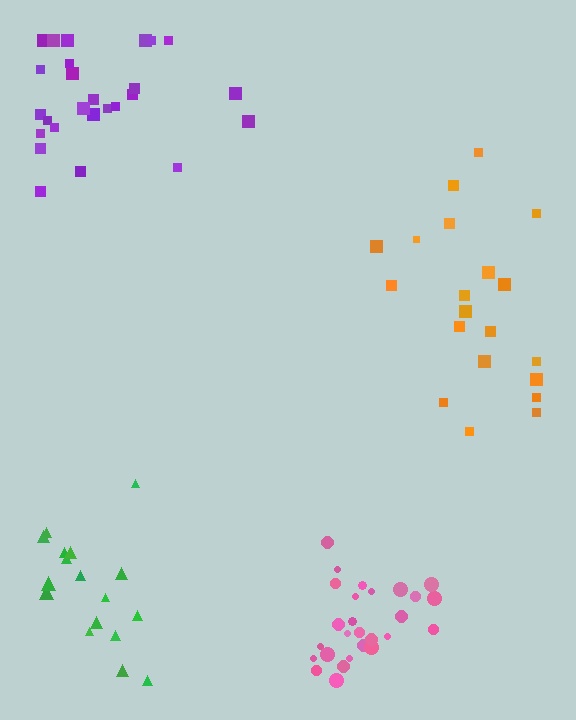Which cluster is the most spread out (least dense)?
Green.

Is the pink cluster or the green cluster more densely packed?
Pink.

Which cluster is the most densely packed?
Pink.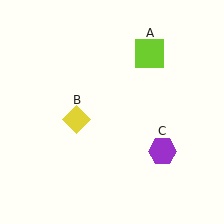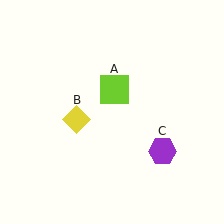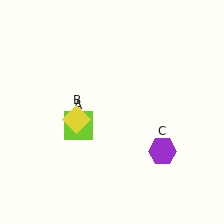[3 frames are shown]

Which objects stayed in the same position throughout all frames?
Yellow diamond (object B) and purple hexagon (object C) remained stationary.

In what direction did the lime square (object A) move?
The lime square (object A) moved down and to the left.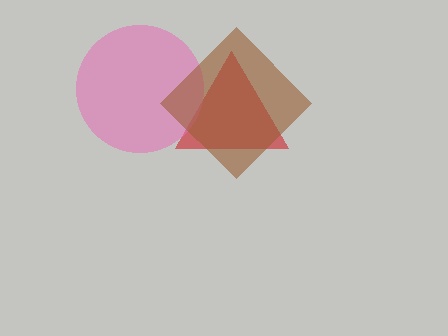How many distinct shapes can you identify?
There are 3 distinct shapes: a red triangle, a pink circle, a brown diamond.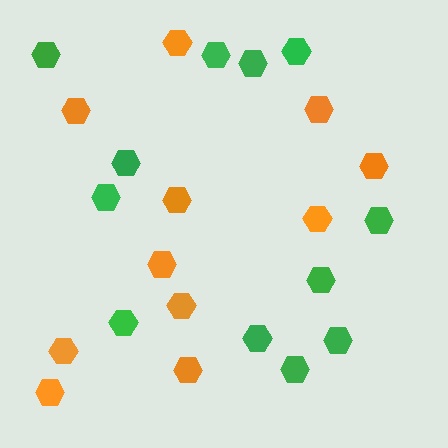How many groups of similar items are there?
There are 2 groups: one group of orange hexagons (11) and one group of green hexagons (12).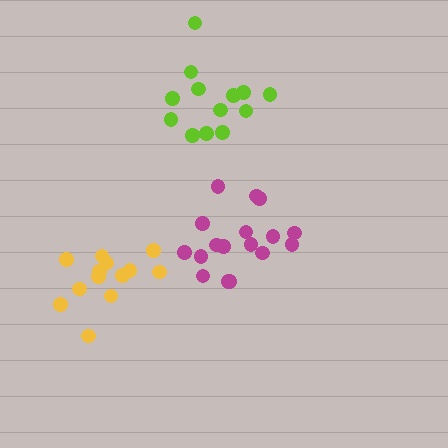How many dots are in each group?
Group 1: 17 dots, Group 2: 14 dots, Group 3: 13 dots (44 total).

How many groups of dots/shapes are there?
There are 3 groups.